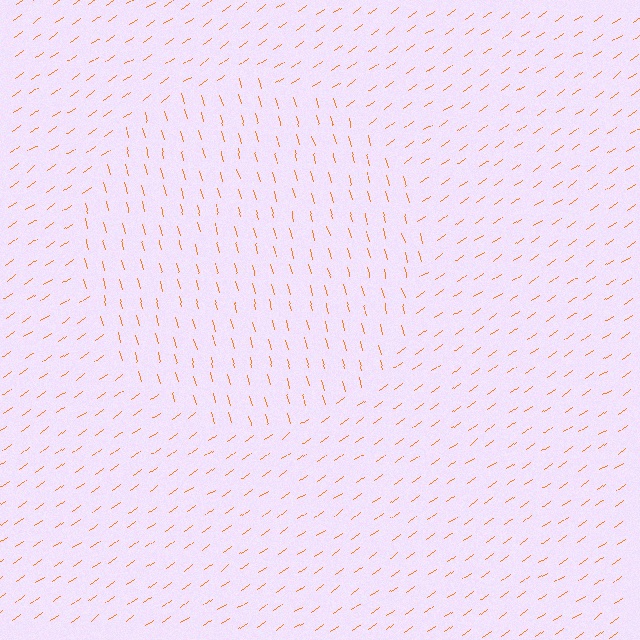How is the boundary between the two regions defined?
The boundary is defined purely by a change in line orientation (approximately 70 degrees difference). All lines are the same color and thickness.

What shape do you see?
I see a circle.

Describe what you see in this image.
The image is filled with small orange line segments. A circle region in the image has lines oriented differently from the surrounding lines, creating a visible texture boundary.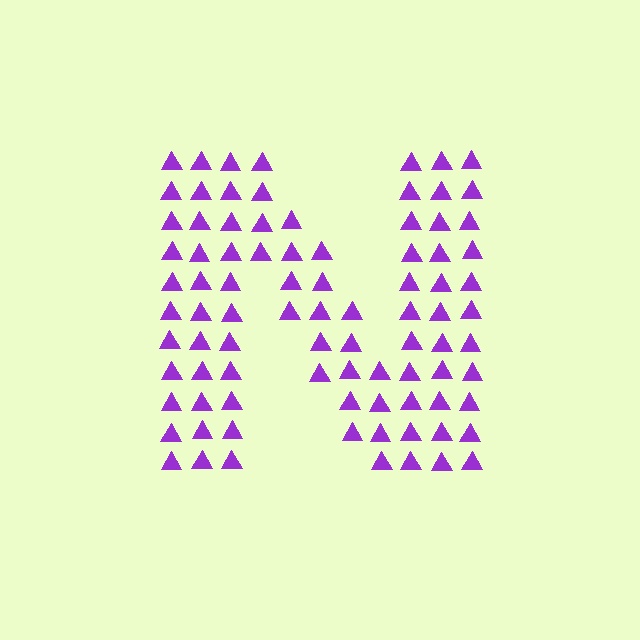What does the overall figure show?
The overall figure shows the letter N.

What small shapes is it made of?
It is made of small triangles.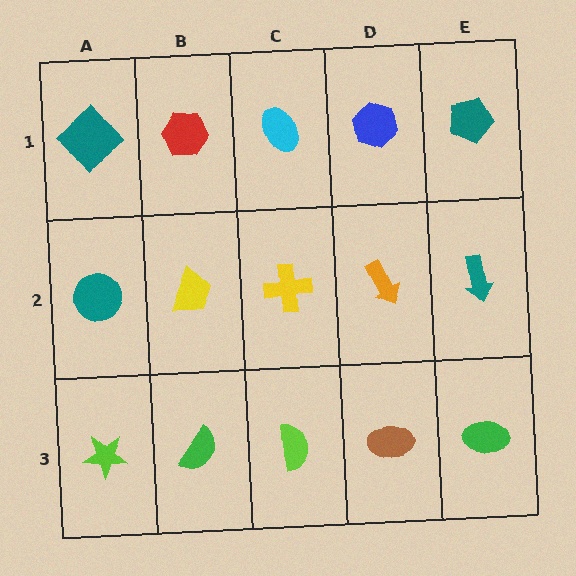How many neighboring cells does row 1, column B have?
3.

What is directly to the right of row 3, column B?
A lime semicircle.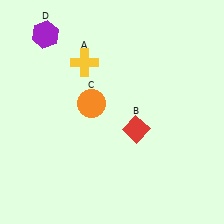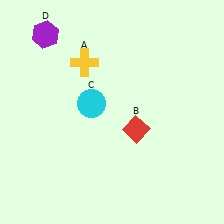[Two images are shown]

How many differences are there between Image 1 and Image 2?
There is 1 difference between the two images.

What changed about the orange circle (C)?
In Image 1, C is orange. In Image 2, it changed to cyan.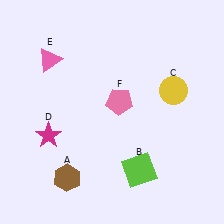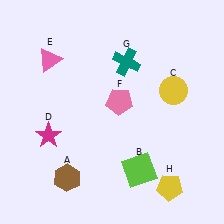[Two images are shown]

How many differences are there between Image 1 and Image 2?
There are 2 differences between the two images.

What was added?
A teal cross (G), a yellow pentagon (H) were added in Image 2.